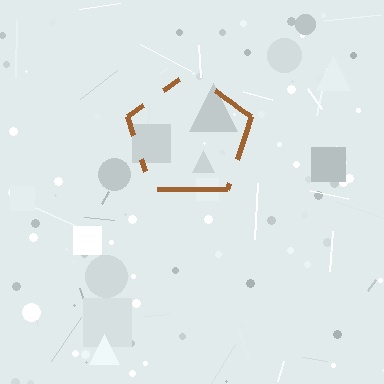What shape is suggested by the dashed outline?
The dashed outline suggests a pentagon.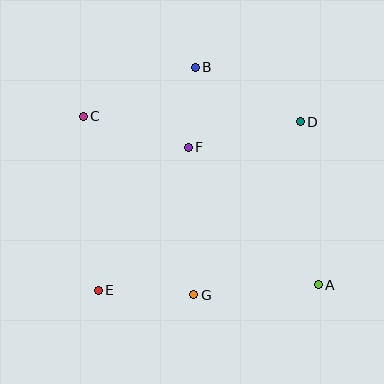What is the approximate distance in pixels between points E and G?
The distance between E and G is approximately 96 pixels.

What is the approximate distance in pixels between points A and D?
The distance between A and D is approximately 164 pixels.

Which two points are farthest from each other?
Points A and C are farthest from each other.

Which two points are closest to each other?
Points B and F are closest to each other.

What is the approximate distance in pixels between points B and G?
The distance between B and G is approximately 228 pixels.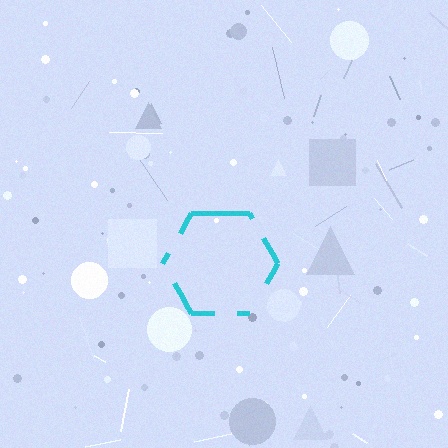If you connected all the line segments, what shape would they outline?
They would outline a hexagon.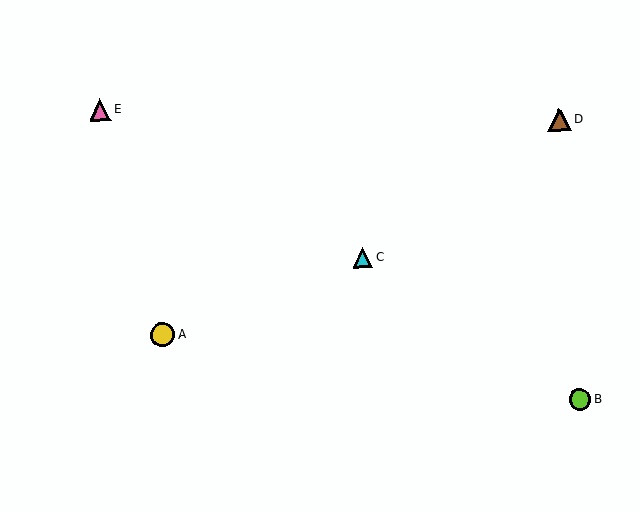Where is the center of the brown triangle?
The center of the brown triangle is at (560, 119).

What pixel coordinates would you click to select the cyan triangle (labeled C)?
Click at (363, 257) to select the cyan triangle C.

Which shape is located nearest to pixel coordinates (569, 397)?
The lime circle (labeled B) at (580, 400) is nearest to that location.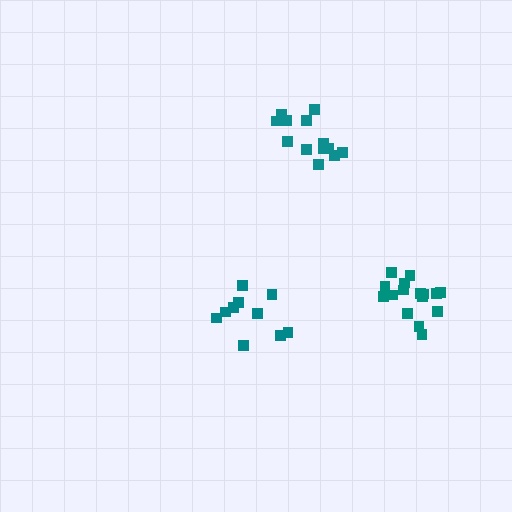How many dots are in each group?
Group 1: 14 dots, Group 2: 10 dots, Group 3: 16 dots (40 total).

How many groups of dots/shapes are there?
There are 3 groups.